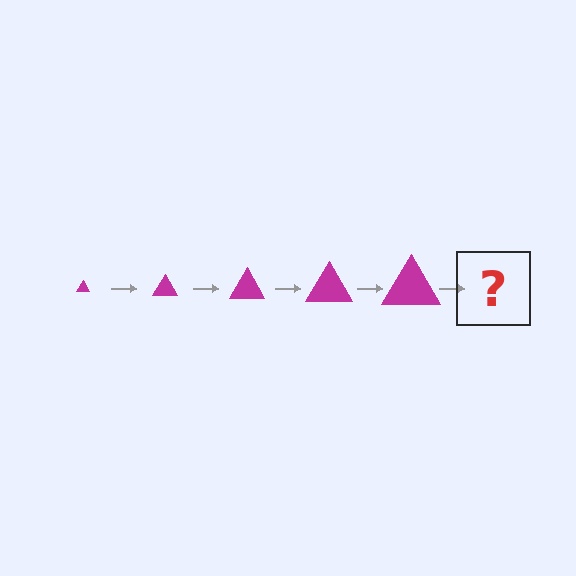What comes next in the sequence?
The next element should be a magenta triangle, larger than the previous one.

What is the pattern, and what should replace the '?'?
The pattern is that the triangle gets progressively larger each step. The '?' should be a magenta triangle, larger than the previous one.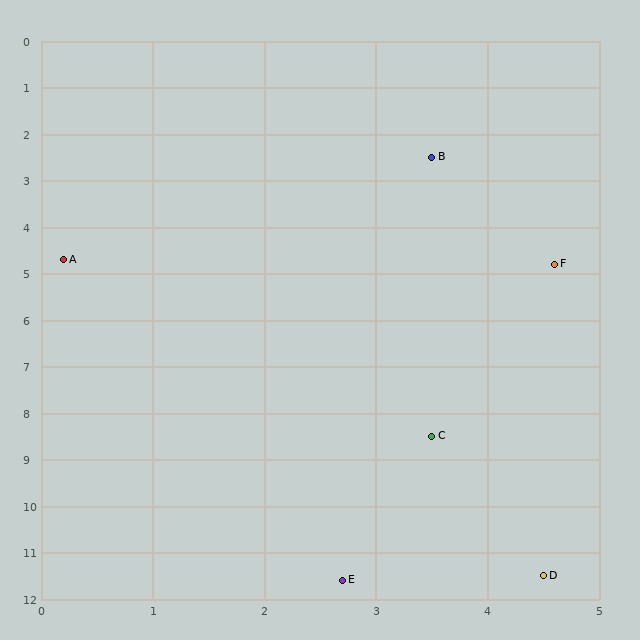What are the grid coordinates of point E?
Point E is at approximately (2.7, 11.6).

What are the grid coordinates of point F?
Point F is at approximately (4.6, 4.8).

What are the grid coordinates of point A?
Point A is at approximately (0.2, 4.7).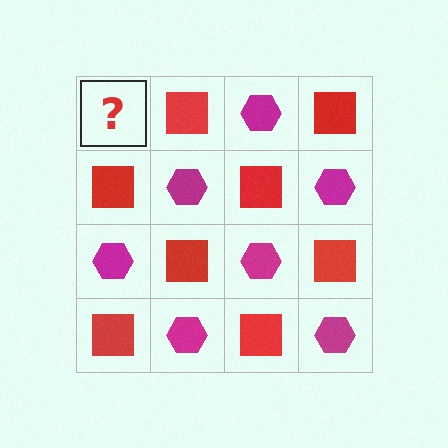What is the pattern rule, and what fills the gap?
The rule is that it alternates magenta hexagon and red square in a checkerboard pattern. The gap should be filled with a magenta hexagon.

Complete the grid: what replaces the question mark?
The question mark should be replaced with a magenta hexagon.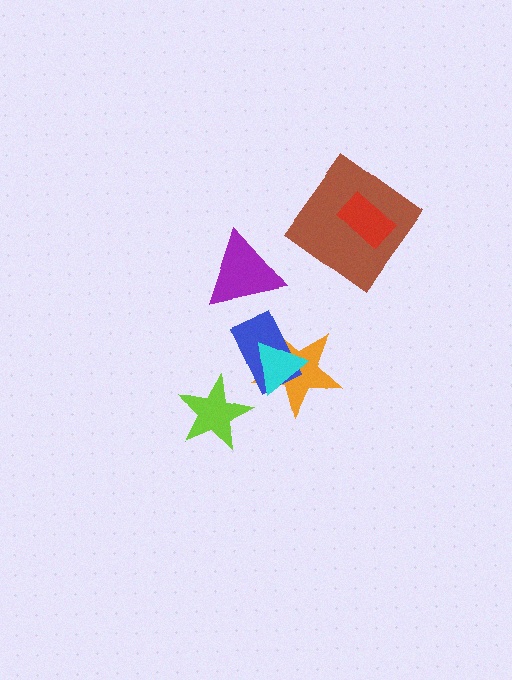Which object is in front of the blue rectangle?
The cyan triangle is in front of the blue rectangle.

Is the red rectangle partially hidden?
No, no other shape covers it.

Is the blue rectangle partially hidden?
Yes, it is partially covered by another shape.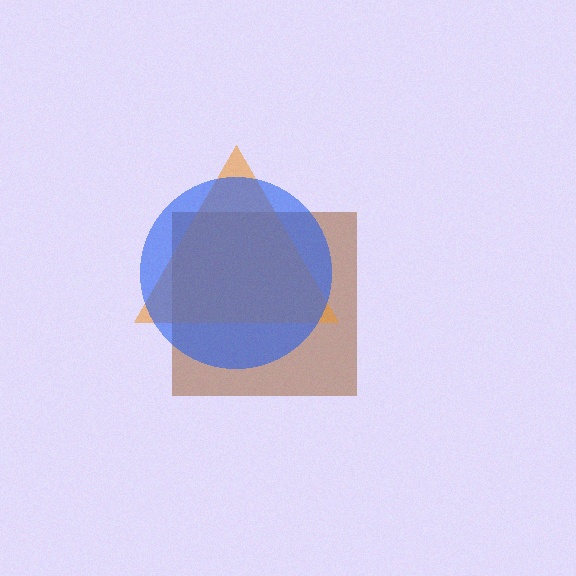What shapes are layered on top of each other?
The layered shapes are: a brown square, an orange triangle, a blue circle.